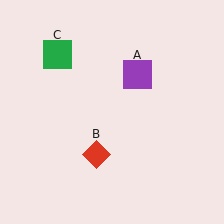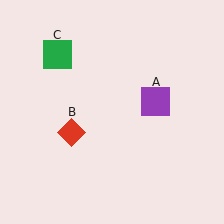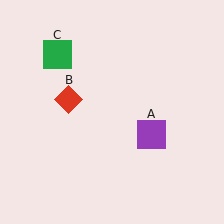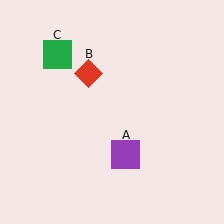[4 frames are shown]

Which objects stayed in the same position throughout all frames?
Green square (object C) remained stationary.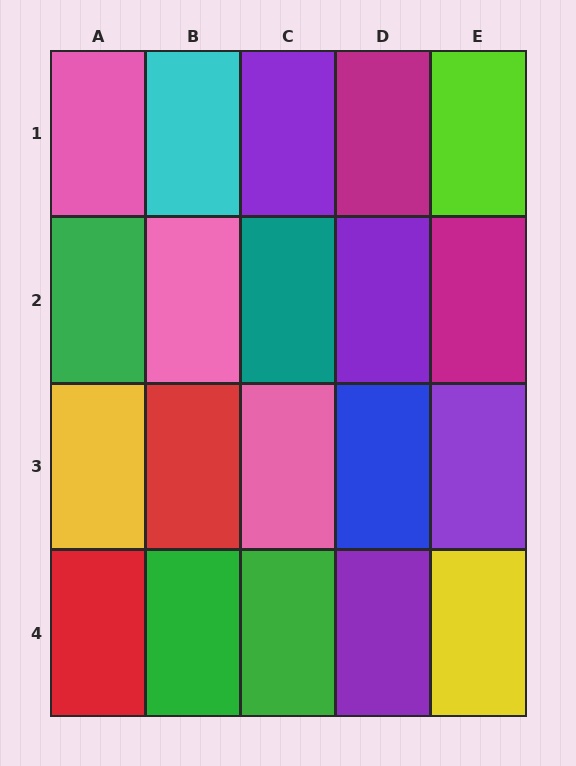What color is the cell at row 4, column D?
Purple.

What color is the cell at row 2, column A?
Green.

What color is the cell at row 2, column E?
Magenta.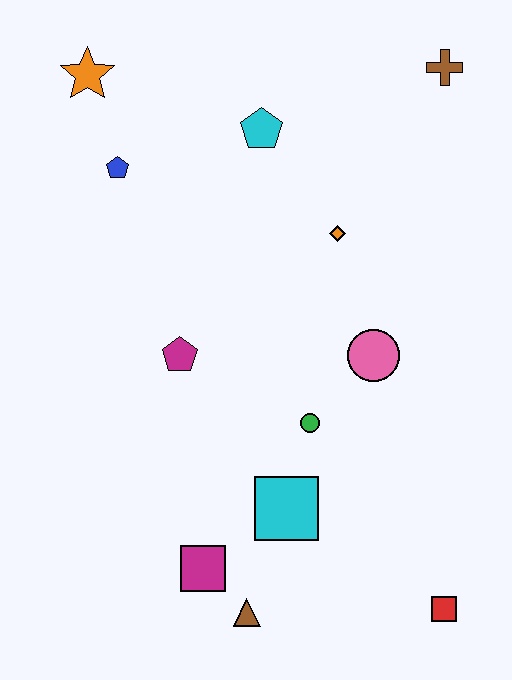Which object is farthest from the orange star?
The red square is farthest from the orange star.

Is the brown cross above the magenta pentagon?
Yes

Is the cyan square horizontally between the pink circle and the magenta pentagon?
Yes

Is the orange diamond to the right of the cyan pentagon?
Yes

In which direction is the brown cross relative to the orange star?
The brown cross is to the right of the orange star.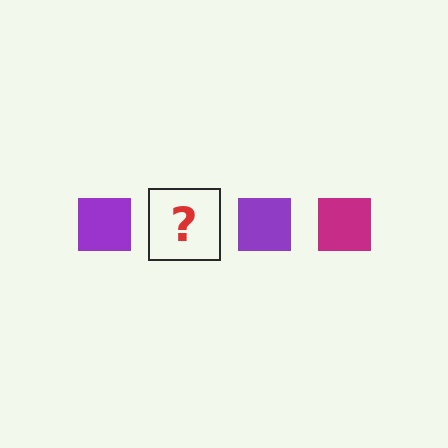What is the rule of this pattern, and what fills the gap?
The rule is that the pattern cycles through purple, magenta squares. The gap should be filled with a magenta square.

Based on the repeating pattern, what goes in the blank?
The blank should be a magenta square.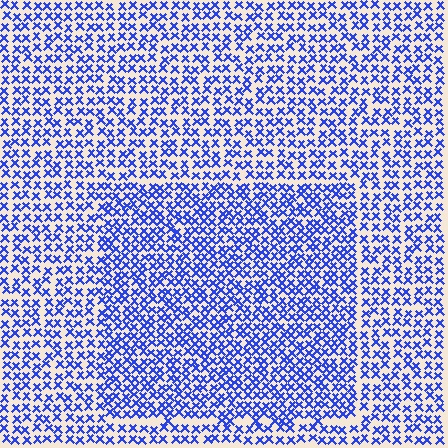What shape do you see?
I see a rectangle.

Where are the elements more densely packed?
The elements are more densely packed inside the rectangle boundary.